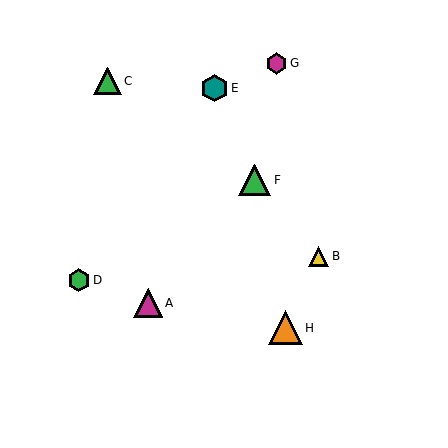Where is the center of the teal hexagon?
The center of the teal hexagon is at (215, 88).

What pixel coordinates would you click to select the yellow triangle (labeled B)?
Click at (318, 256) to select the yellow triangle B.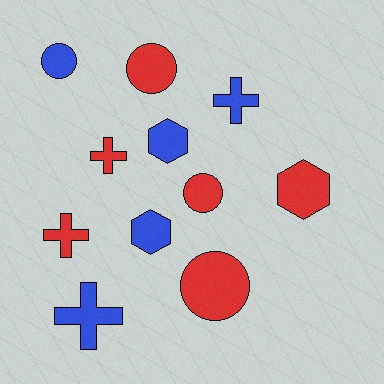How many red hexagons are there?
There is 1 red hexagon.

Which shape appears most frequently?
Circle, with 4 objects.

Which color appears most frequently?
Red, with 6 objects.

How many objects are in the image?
There are 11 objects.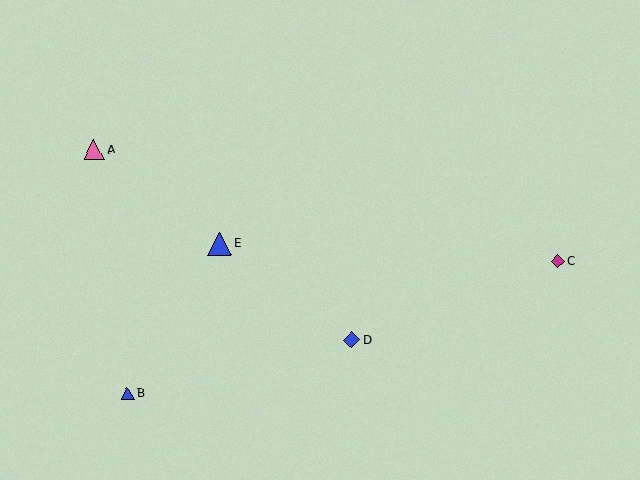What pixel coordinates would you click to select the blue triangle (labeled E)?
Click at (220, 244) to select the blue triangle E.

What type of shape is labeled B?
Shape B is a blue triangle.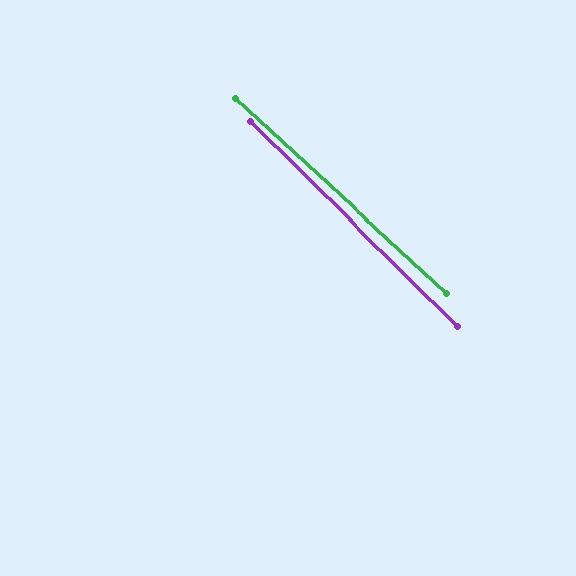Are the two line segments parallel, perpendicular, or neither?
Parallel — their directions differ by only 2.0°.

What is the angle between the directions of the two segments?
Approximately 2 degrees.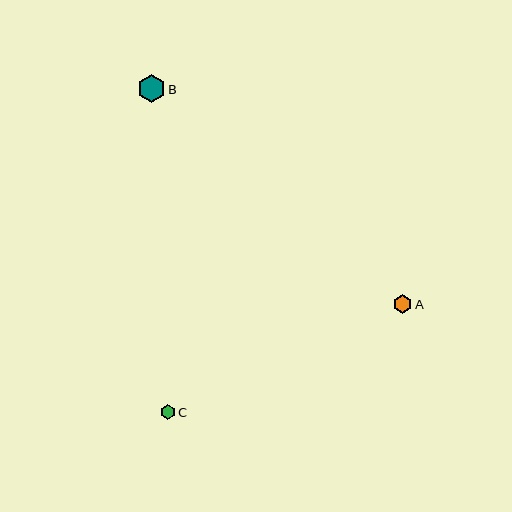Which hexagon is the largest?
Hexagon B is the largest with a size of approximately 28 pixels.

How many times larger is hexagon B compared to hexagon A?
Hexagon B is approximately 1.5 times the size of hexagon A.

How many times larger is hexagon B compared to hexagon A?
Hexagon B is approximately 1.5 times the size of hexagon A.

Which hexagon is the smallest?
Hexagon C is the smallest with a size of approximately 15 pixels.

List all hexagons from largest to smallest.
From largest to smallest: B, A, C.